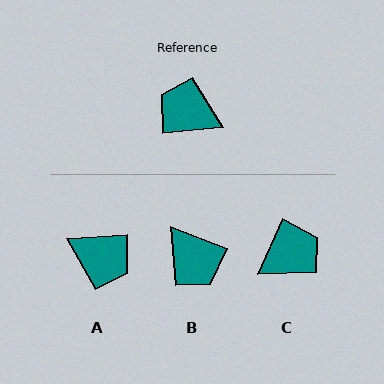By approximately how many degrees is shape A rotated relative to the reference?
Approximately 178 degrees counter-clockwise.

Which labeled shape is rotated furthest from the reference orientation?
A, about 178 degrees away.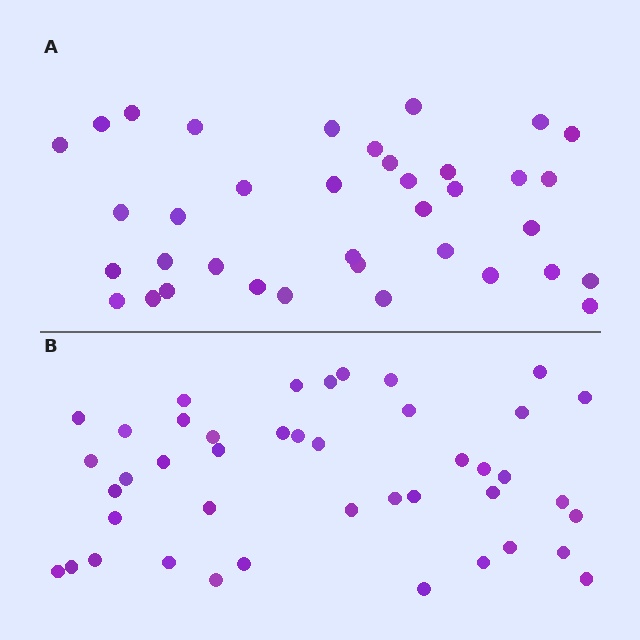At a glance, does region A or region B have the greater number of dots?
Region B (the bottom region) has more dots.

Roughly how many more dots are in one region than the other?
Region B has about 6 more dots than region A.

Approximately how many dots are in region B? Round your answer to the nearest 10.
About 40 dots. (The exact count is 43, which rounds to 40.)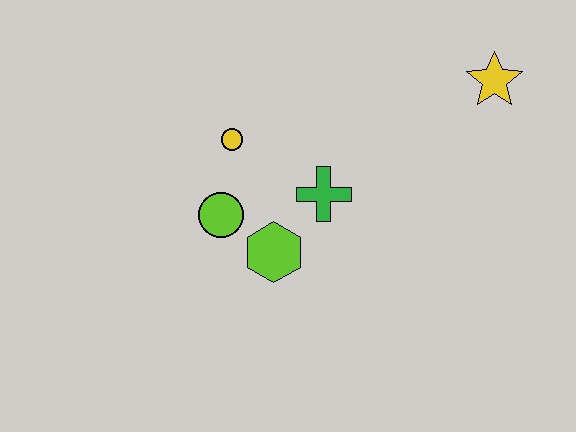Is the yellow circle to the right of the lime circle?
Yes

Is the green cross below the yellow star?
Yes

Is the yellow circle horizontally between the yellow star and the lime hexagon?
No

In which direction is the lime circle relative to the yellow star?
The lime circle is to the left of the yellow star.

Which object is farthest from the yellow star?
The lime circle is farthest from the yellow star.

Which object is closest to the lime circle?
The lime hexagon is closest to the lime circle.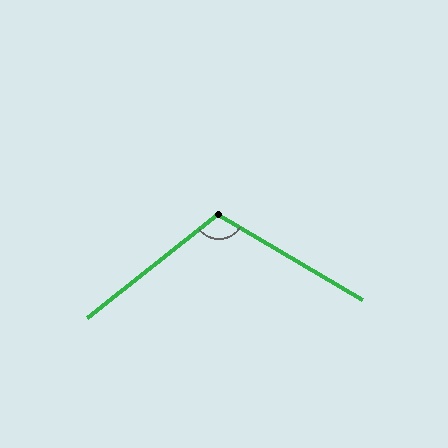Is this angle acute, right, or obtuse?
It is obtuse.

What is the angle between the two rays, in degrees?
Approximately 111 degrees.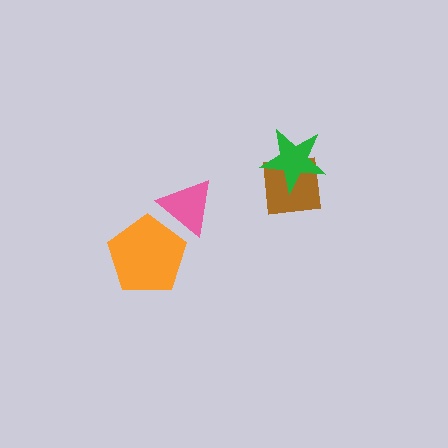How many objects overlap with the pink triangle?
1 object overlaps with the pink triangle.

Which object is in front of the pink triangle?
The orange pentagon is in front of the pink triangle.